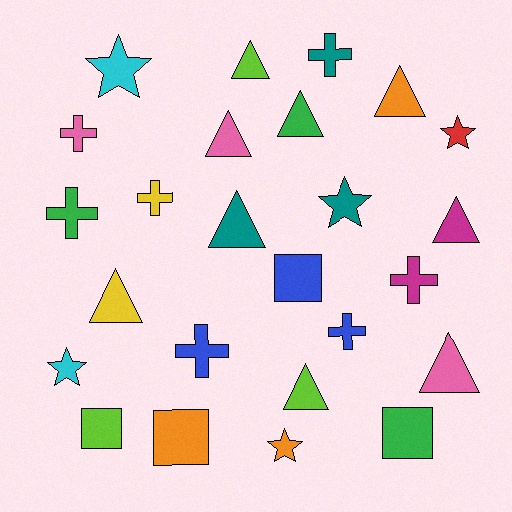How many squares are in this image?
There are 4 squares.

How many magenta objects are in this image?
There are 2 magenta objects.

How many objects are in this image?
There are 25 objects.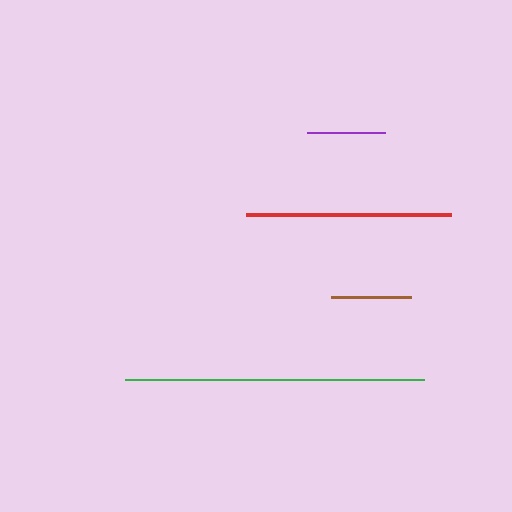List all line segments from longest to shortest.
From longest to shortest: green, red, brown, purple.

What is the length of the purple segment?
The purple segment is approximately 78 pixels long.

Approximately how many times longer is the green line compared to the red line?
The green line is approximately 1.5 times the length of the red line.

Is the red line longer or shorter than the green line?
The green line is longer than the red line.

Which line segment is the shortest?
The purple line is the shortest at approximately 78 pixels.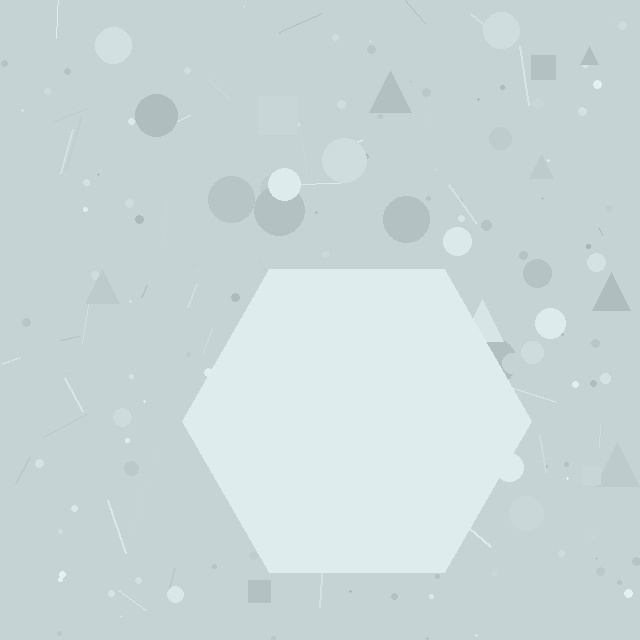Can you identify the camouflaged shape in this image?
The camouflaged shape is a hexagon.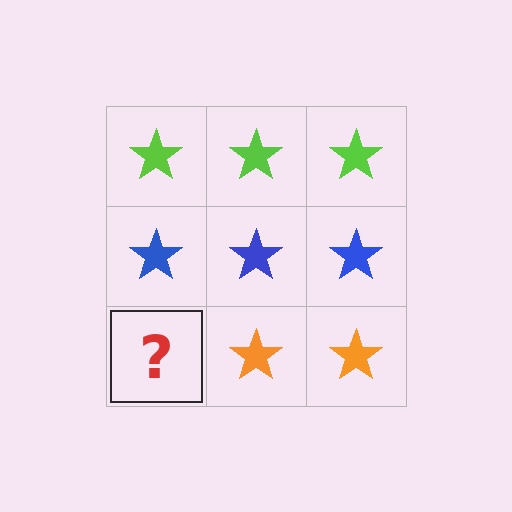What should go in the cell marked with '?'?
The missing cell should contain an orange star.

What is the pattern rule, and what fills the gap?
The rule is that each row has a consistent color. The gap should be filled with an orange star.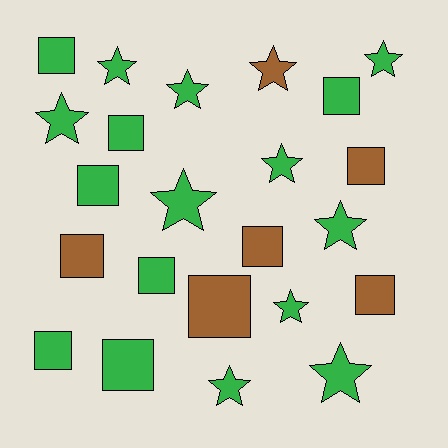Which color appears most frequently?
Green, with 17 objects.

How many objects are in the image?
There are 23 objects.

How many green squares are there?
There are 7 green squares.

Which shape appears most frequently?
Square, with 12 objects.